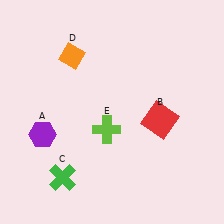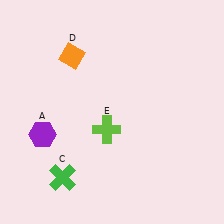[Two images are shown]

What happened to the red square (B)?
The red square (B) was removed in Image 2. It was in the bottom-right area of Image 1.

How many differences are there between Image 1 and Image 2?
There is 1 difference between the two images.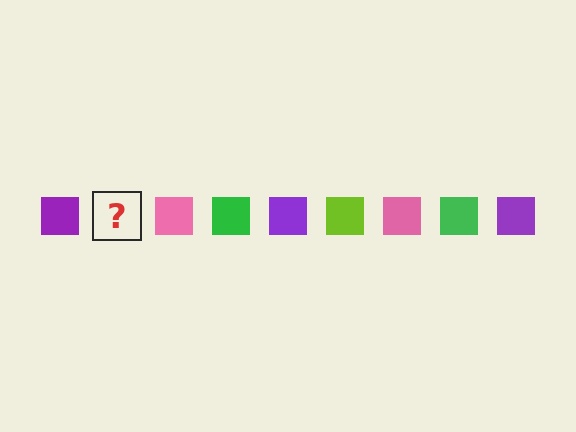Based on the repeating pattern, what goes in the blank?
The blank should be a lime square.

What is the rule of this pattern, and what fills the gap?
The rule is that the pattern cycles through purple, lime, pink, green squares. The gap should be filled with a lime square.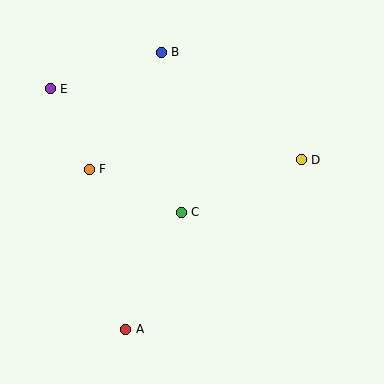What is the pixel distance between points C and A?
The distance between C and A is 130 pixels.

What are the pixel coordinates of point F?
Point F is at (89, 169).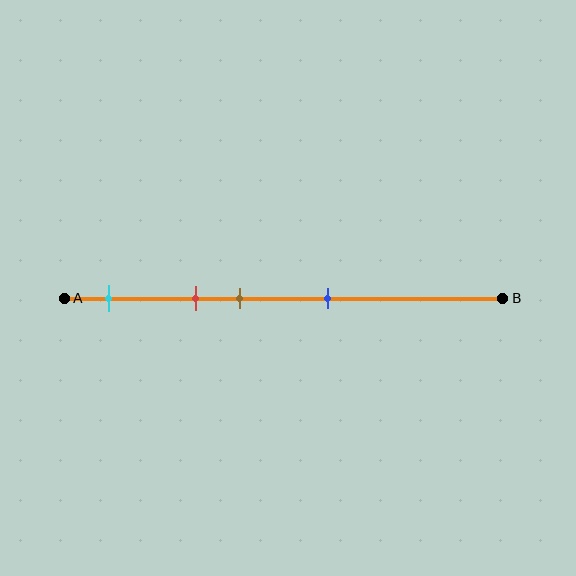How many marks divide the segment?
There are 4 marks dividing the segment.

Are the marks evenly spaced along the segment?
No, the marks are not evenly spaced.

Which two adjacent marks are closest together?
The red and brown marks are the closest adjacent pair.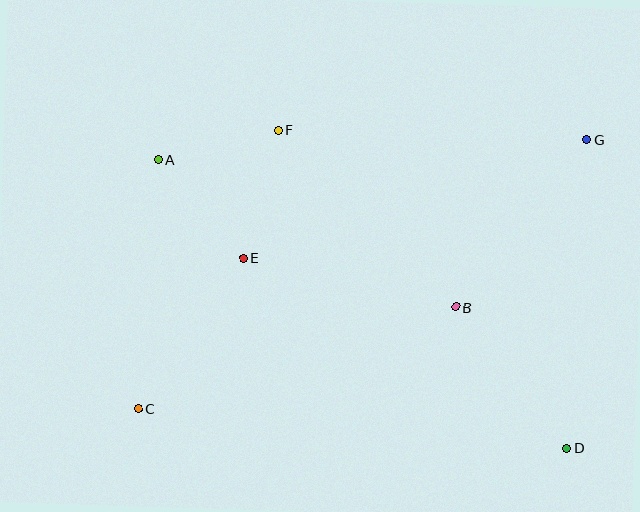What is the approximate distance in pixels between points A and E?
The distance between A and E is approximately 129 pixels.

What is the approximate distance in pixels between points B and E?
The distance between B and E is approximately 218 pixels.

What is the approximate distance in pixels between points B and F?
The distance between B and F is approximately 250 pixels.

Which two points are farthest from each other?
Points C and G are farthest from each other.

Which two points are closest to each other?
Points A and F are closest to each other.